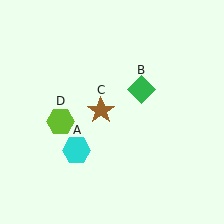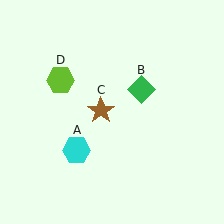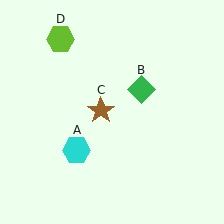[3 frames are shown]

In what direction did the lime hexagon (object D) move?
The lime hexagon (object D) moved up.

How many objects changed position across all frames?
1 object changed position: lime hexagon (object D).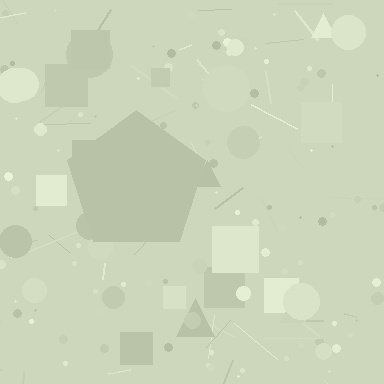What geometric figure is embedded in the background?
A pentagon is embedded in the background.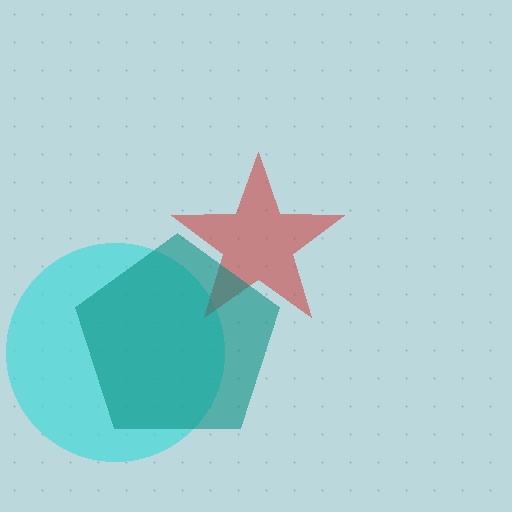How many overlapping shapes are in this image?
There are 3 overlapping shapes in the image.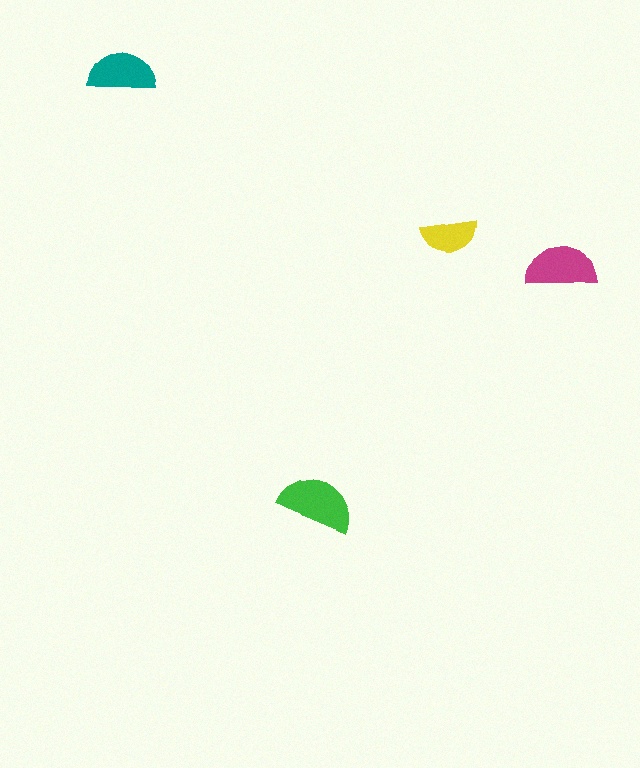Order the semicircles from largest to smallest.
the green one, the magenta one, the teal one, the yellow one.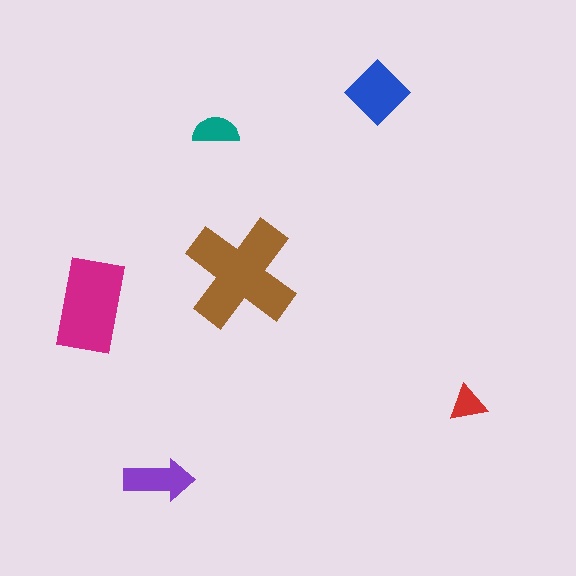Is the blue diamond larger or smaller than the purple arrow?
Larger.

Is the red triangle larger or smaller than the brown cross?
Smaller.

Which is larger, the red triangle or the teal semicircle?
The teal semicircle.